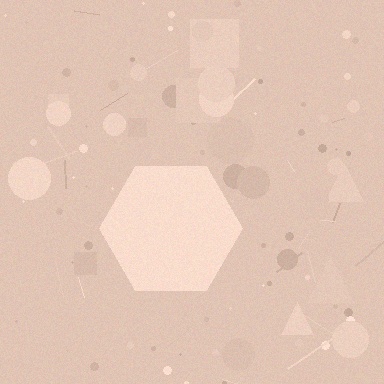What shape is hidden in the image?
A hexagon is hidden in the image.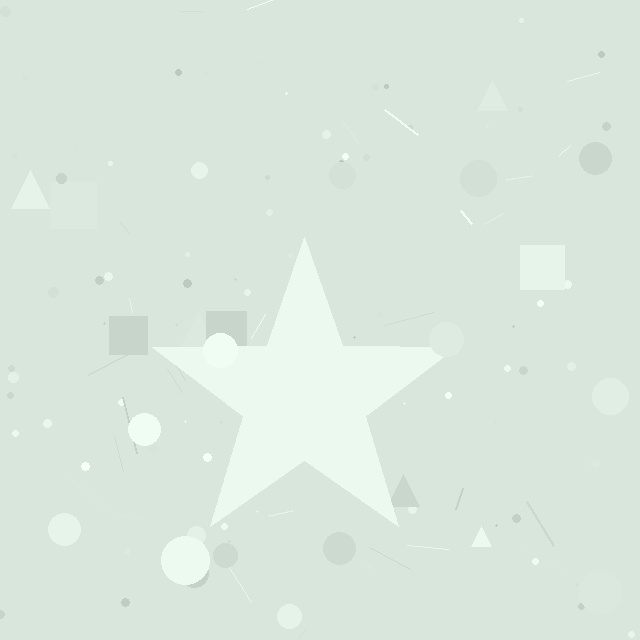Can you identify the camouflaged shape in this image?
The camouflaged shape is a star.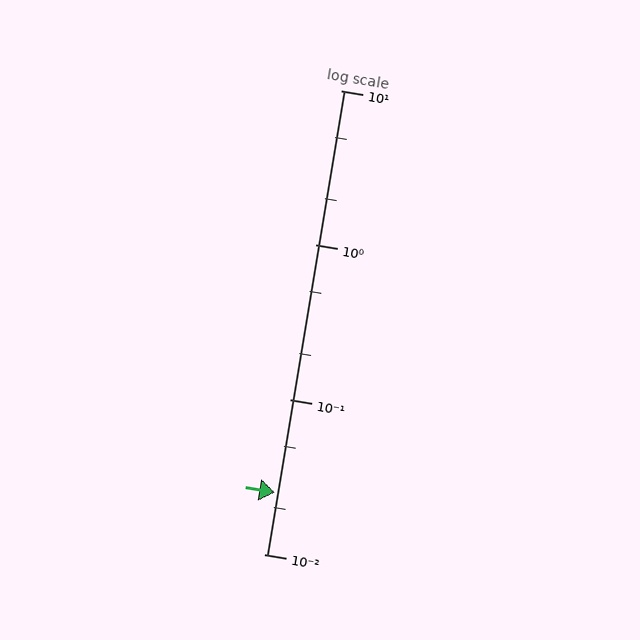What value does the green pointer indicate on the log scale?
The pointer indicates approximately 0.025.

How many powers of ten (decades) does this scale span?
The scale spans 3 decades, from 0.01 to 10.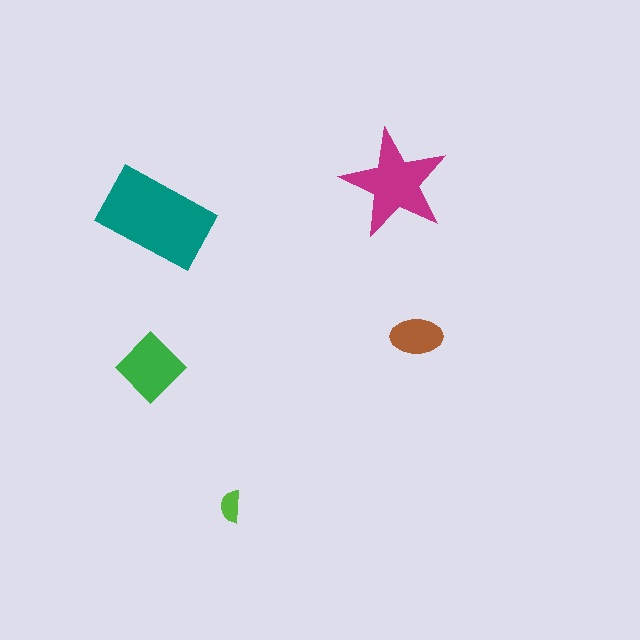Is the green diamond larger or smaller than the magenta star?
Smaller.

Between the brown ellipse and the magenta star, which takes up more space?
The magenta star.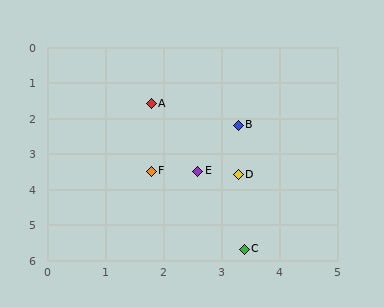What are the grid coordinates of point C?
Point C is at approximately (3.4, 5.7).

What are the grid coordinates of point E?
Point E is at approximately (2.6, 3.5).